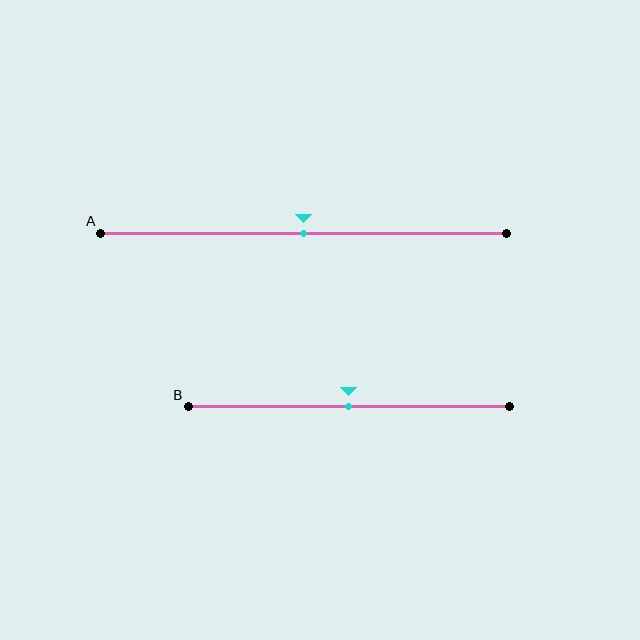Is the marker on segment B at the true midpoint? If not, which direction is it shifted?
Yes, the marker on segment B is at the true midpoint.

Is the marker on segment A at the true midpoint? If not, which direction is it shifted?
Yes, the marker on segment A is at the true midpoint.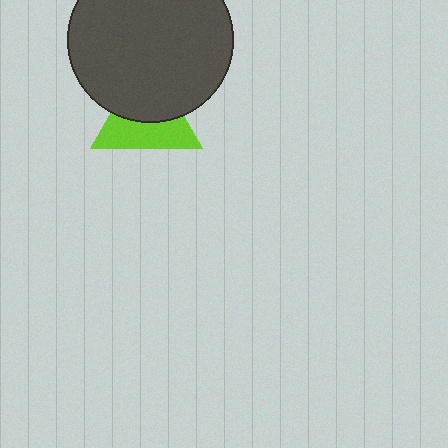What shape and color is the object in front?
The object in front is a dark gray circle.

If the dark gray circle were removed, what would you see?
You would see the complete lime triangle.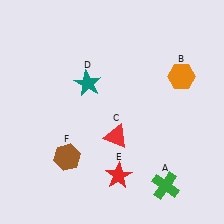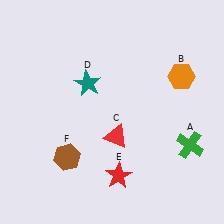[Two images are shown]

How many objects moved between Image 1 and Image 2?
1 object moved between the two images.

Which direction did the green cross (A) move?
The green cross (A) moved up.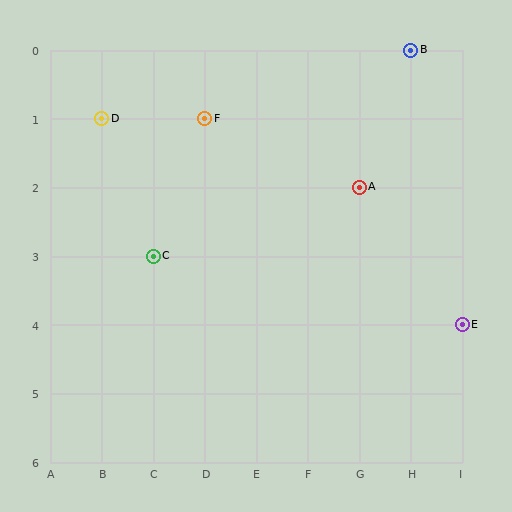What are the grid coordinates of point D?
Point D is at grid coordinates (B, 1).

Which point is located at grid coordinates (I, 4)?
Point E is at (I, 4).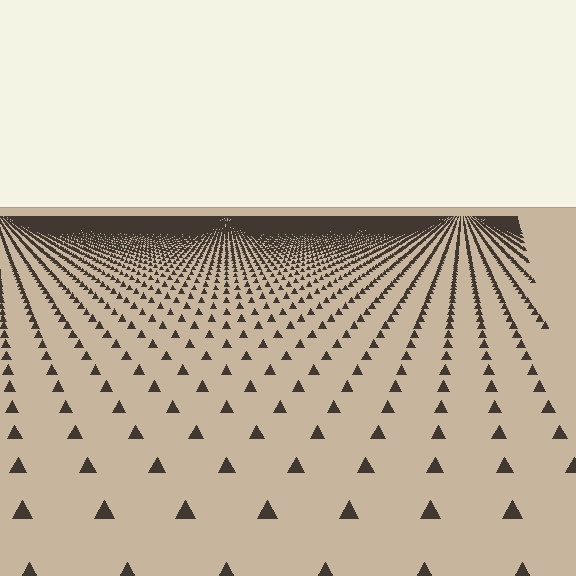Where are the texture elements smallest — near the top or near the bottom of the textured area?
Near the top.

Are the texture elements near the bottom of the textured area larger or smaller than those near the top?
Larger. Near the bottom, elements are closer to the viewer and appear at a bigger on-screen size.